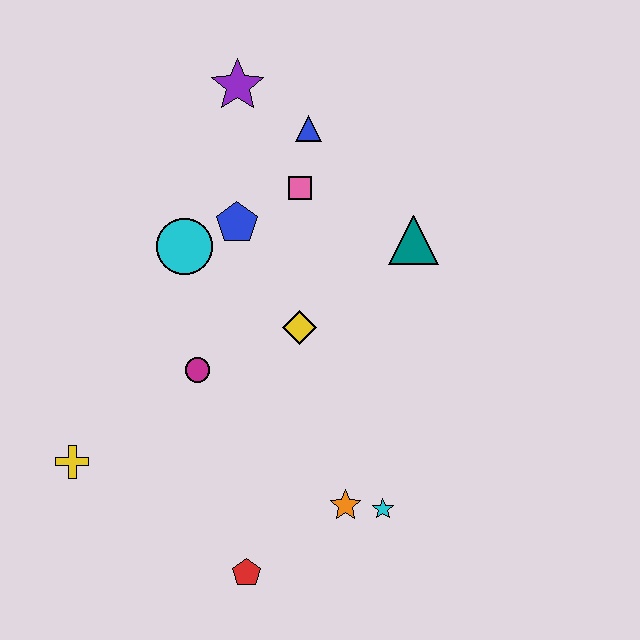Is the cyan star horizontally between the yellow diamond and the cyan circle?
No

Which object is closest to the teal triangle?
The pink square is closest to the teal triangle.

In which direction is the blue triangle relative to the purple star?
The blue triangle is to the right of the purple star.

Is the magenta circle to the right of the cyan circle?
Yes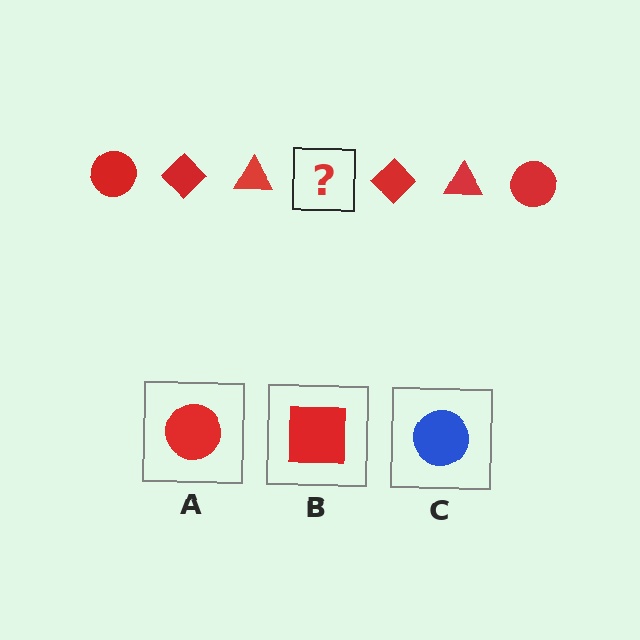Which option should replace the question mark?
Option A.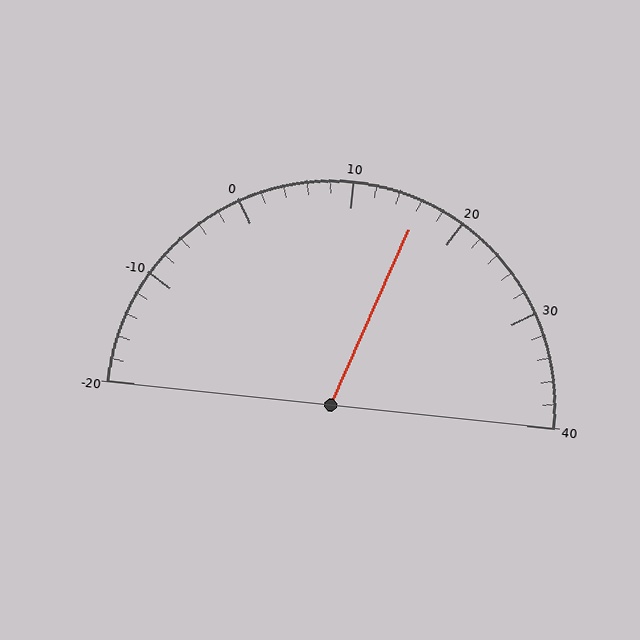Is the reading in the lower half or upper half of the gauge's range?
The reading is in the upper half of the range (-20 to 40).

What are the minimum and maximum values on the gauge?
The gauge ranges from -20 to 40.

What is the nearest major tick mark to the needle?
The nearest major tick mark is 20.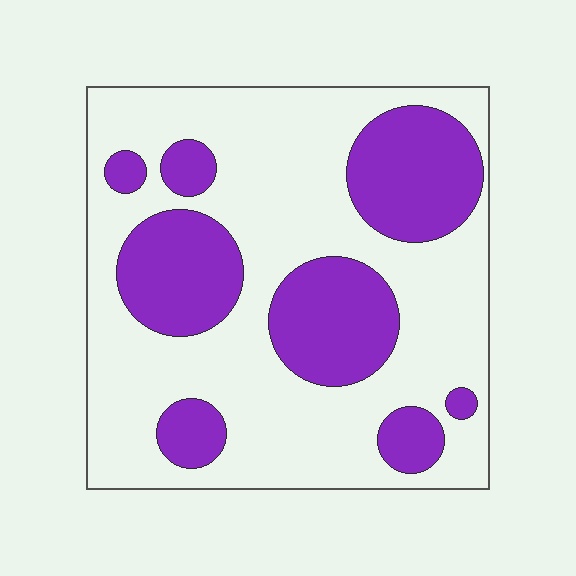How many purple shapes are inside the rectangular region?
8.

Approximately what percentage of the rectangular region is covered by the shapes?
Approximately 35%.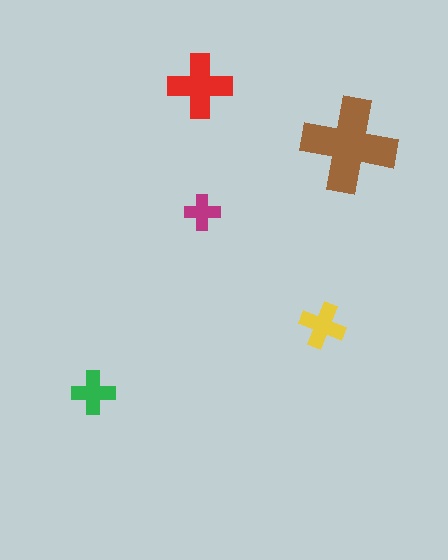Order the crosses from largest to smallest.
the brown one, the red one, the yellow one, the green one, the magenta one.